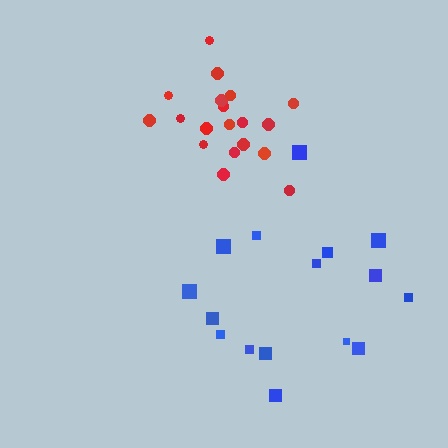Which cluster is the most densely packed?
Red.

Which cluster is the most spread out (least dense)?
Blue.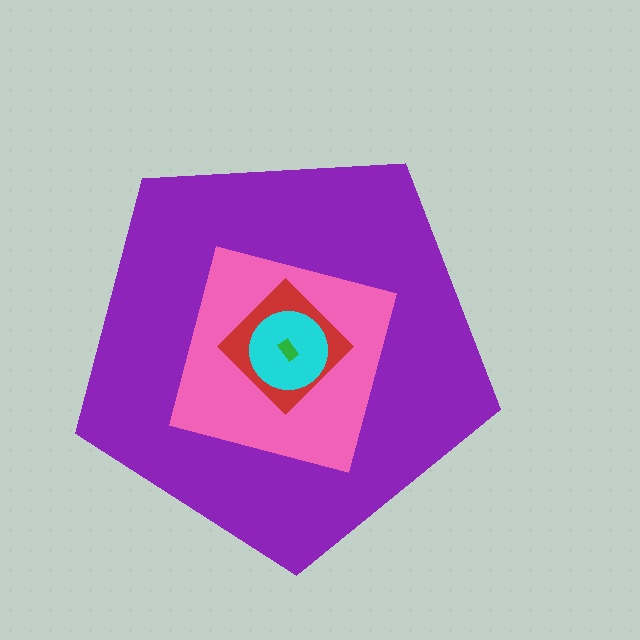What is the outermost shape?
The purple pentagon.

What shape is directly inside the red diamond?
The cyan circle.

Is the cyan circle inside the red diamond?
Yes.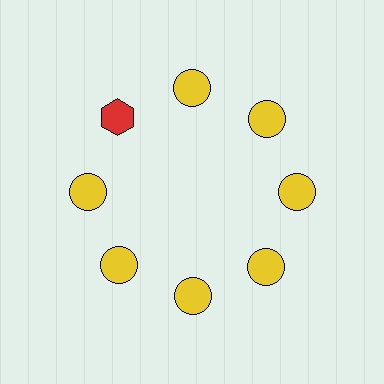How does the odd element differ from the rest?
It differs in both color (red instead of yellow) and shape (hexagon instead of circle).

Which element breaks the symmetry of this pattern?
The red hexagon at roughly the 10 o'clock position breaks the symmetry. All other shapes are yellow circles.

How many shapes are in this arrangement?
There are 8 shapes arranged in a ring pattern.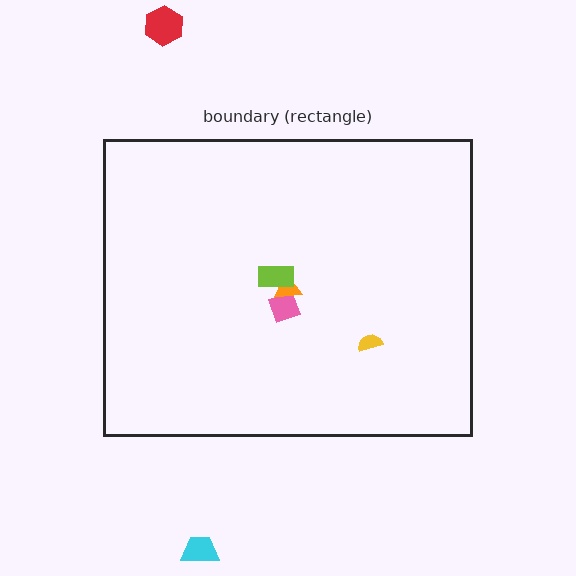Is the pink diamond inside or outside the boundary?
Inside.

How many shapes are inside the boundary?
4 inside, 2 outside.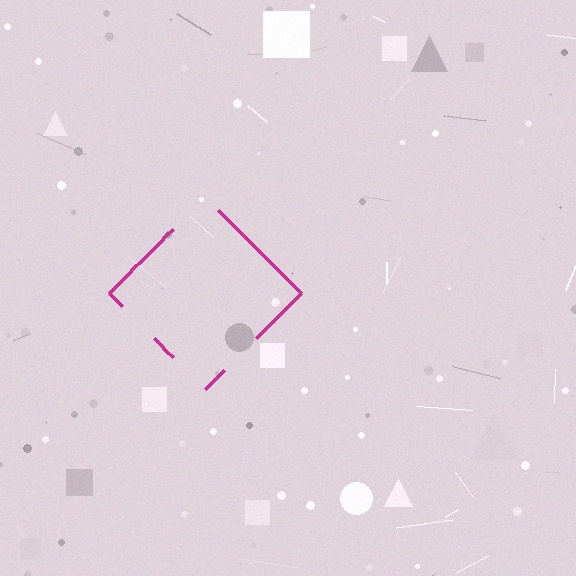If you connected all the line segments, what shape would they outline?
They would outline a diamond.